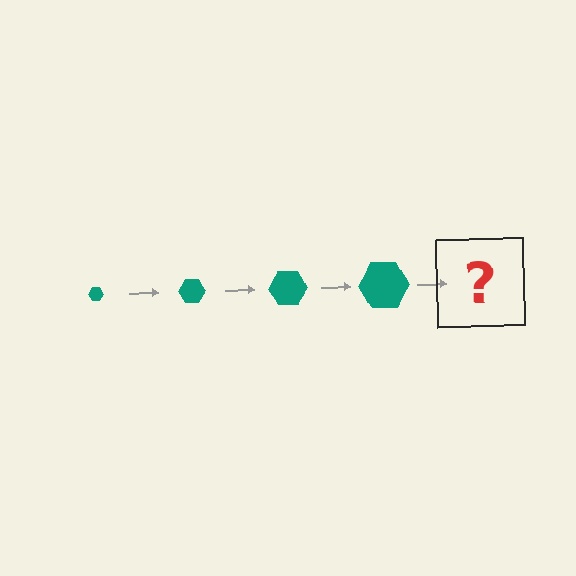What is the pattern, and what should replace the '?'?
The pattern is that the hexagon gets progressively larger each step. The '?' should be a teal hexagon, larger than the previous one.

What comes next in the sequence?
The next element should be a teal hexagon, larger than the previous one.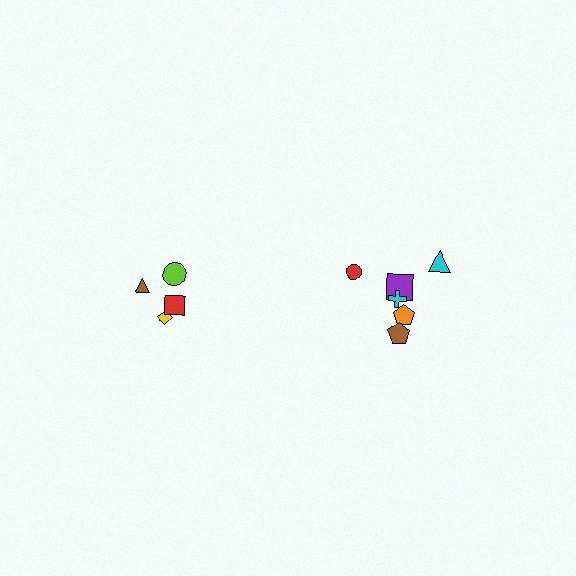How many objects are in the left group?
There are 4 objects.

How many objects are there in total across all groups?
There are 10 objects.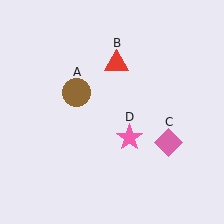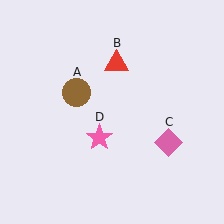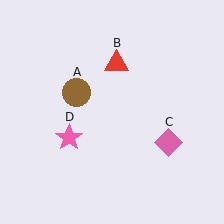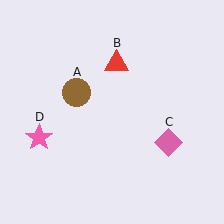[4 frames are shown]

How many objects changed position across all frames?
1 object changed position: pink star (object D).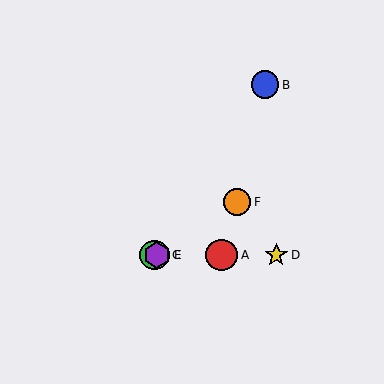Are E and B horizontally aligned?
No, E is at y≈255 and B is at y≈85.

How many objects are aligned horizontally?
4 objects (A, C, D, E) are aligned horizontally.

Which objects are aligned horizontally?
Objects A, C, D, E are aligned horizontally.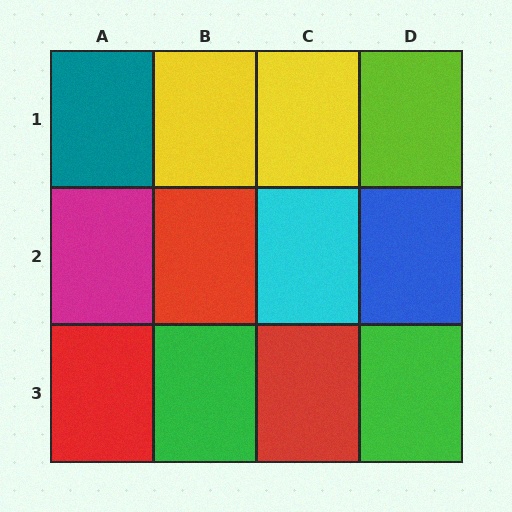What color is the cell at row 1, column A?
Teal.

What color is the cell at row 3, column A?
Red.